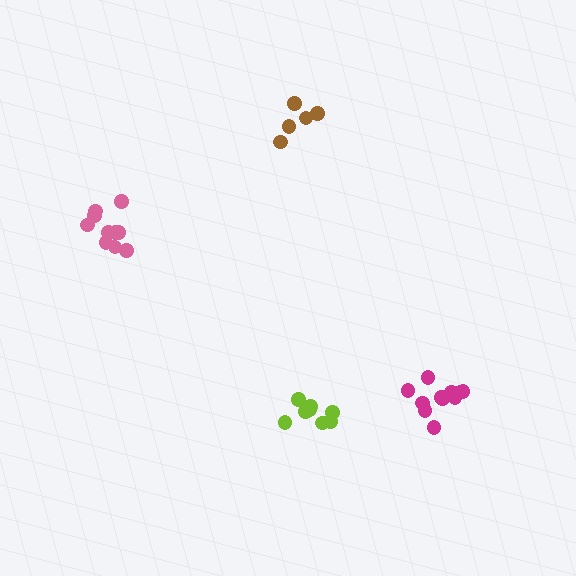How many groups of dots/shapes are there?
There are 4 groups.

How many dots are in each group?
Group 1: 11 dots, Group 2: 5 dots, Group 3: 8 dots, Group 4: 10 dots (34 total).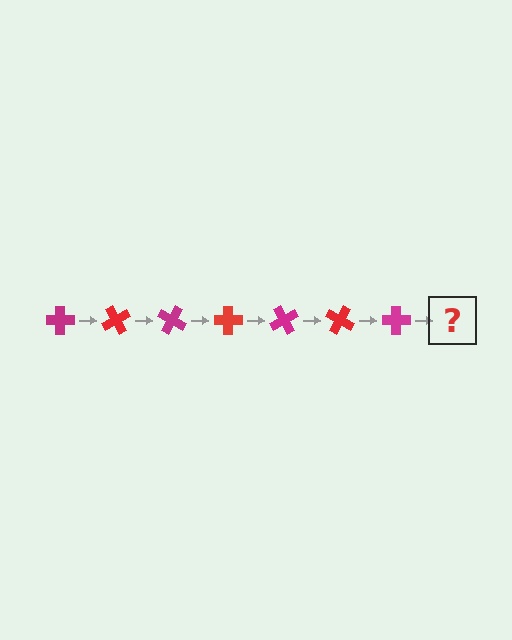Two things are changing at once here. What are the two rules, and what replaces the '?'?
The two rules are that it rotates 60 degrees each step and the color cycles through magenta and red. The '?' should be a red cross, rotated 420 degrees from the start.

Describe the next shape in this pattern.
It should be a red cross, rotated 420 degrees from the start.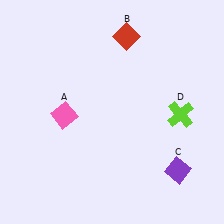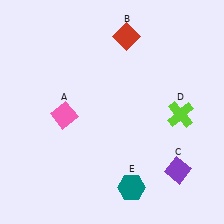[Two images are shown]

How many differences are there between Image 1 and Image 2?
There is 1 difference between the two images.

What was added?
A teal hexagon (E) was added in Image 2.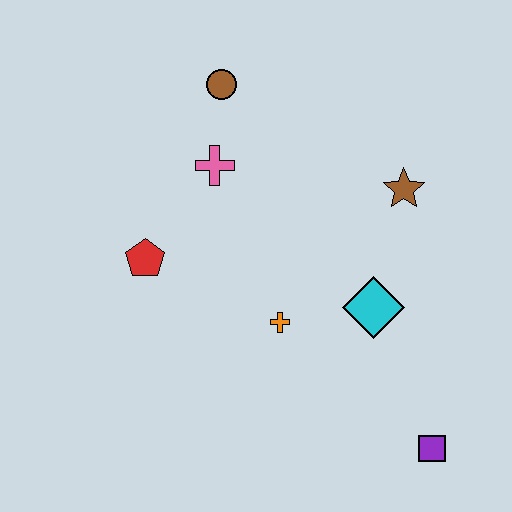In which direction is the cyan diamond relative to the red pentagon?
The cyan diamond is to the right of the red pentagon.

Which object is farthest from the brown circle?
The purple square is farthest from the brown circle.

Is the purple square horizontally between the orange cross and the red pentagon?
No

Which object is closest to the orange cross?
The cyan diamond is closest to the orange cross.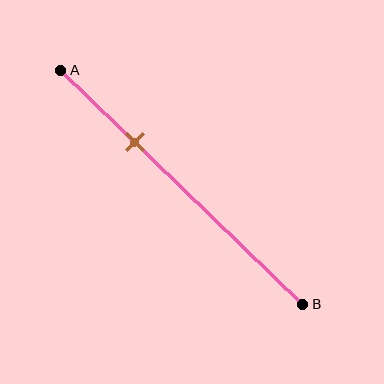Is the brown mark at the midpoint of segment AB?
No, the mark is at about 30% from A, not at the 50% midpoint.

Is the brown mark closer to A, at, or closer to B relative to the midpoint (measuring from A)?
The brown mark is closer to point A than the midpoint of segment AB.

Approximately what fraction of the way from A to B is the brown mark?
The brown mark is approximately 30% of the way from A to B.